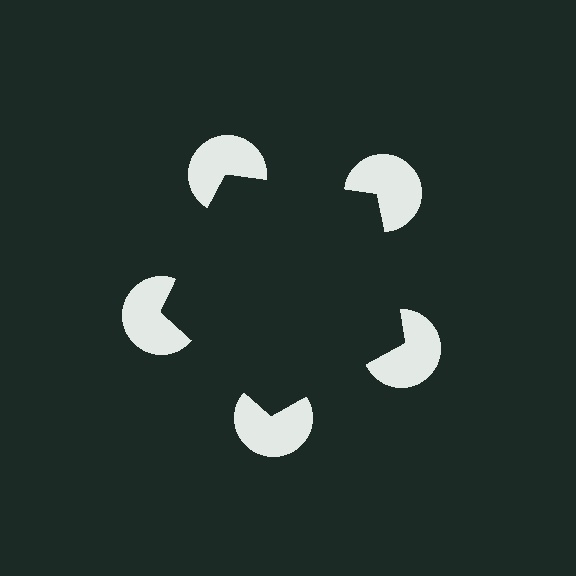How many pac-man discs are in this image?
There are 5 — one at each vertex of the illusory pentagon.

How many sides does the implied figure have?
5 sides.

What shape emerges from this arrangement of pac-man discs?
An illusory pentagon — its edges are inferred from the aligned wedge cuts in the pac-man discs, not physically drawn.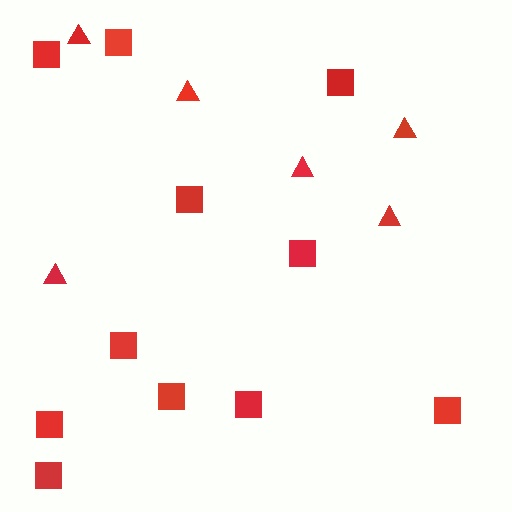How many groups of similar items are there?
There are 2 groups: one group of triangles (6) and one group of squares (11).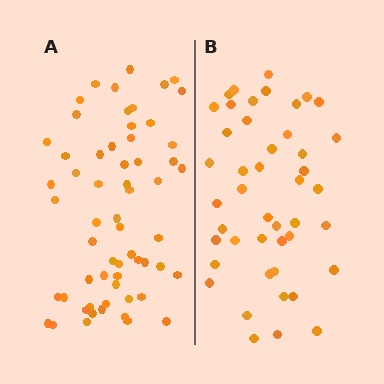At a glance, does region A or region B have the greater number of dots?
Region A (the left region) has more dots.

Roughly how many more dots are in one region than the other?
Region A has approximately 15 more dots than region B.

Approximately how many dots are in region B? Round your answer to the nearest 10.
About 40 dots. (The exact count is 45, which rounds to 40.)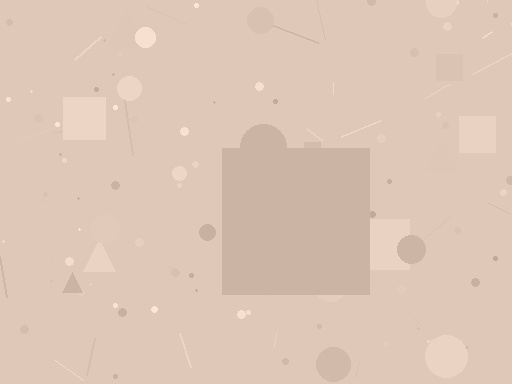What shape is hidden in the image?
A square is hidden in the image.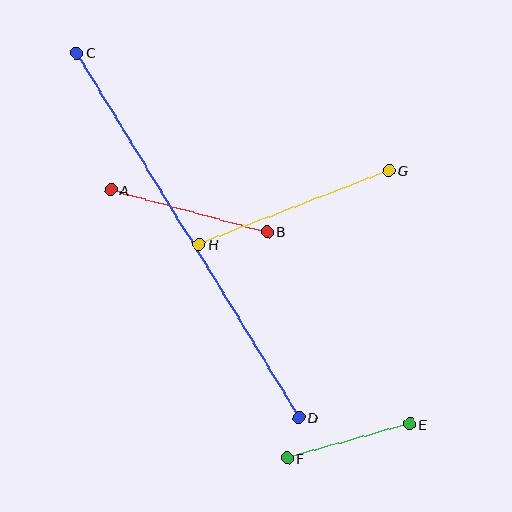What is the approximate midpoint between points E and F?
The midpoint is at approximately (348, 441) pixels.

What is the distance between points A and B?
The distance is approximately 162 pixels.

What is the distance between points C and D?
The distance is approximately 427 pixels.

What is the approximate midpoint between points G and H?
The midpoint is at approximately (294, 208) pixels.